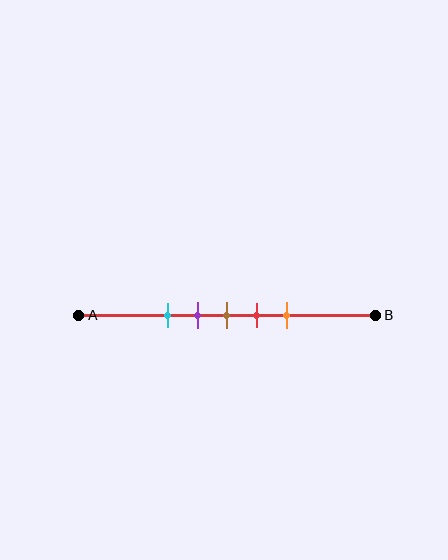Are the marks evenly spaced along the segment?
Yes, the marks are approximately evenly spaced.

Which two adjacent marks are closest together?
The purple and brown marks are the closest adjacent pair.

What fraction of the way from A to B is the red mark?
The red mark is approximately 60% (0.6) of the way from A to B.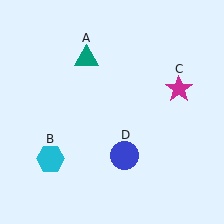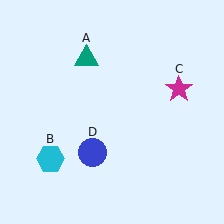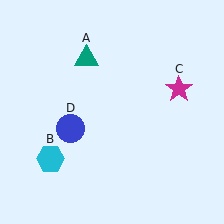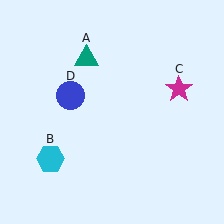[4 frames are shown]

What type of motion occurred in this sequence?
The blue circle (object D) rotated clockwise around the center of the scene.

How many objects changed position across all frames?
1 object changed position: blue circle (object D).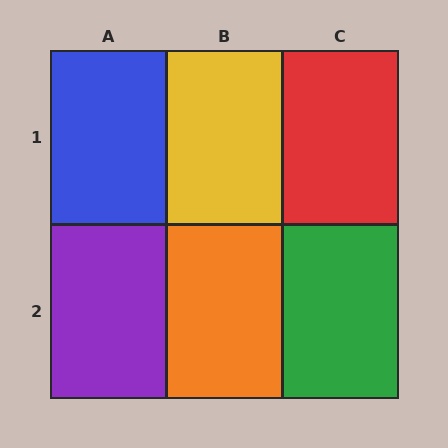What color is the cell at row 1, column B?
Yellow.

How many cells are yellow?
1 cell is yellow.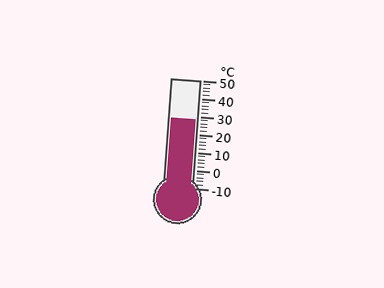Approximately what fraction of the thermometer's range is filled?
The thermometer is filled to approximately 65% of its range.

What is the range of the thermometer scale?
The thermometer scale ranges from -10°C to 50°C.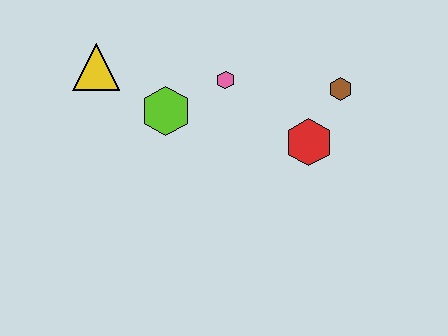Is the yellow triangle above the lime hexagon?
Yes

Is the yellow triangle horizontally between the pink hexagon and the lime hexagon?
No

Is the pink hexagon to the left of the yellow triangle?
No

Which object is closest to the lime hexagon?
The pink hexagon is closest to the lime hexagon.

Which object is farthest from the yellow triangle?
The brown hexagon is farthest from the yellow triangle.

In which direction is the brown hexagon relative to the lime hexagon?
The brown hexagon is to the right of the lime hexagon.